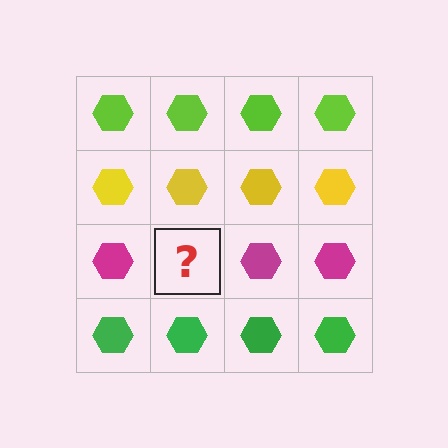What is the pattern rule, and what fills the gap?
The rule is that each row has a consistent color. The gap should be filled with a magenta hexagon.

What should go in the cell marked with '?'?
The missing cell should contain a magenta hexagon.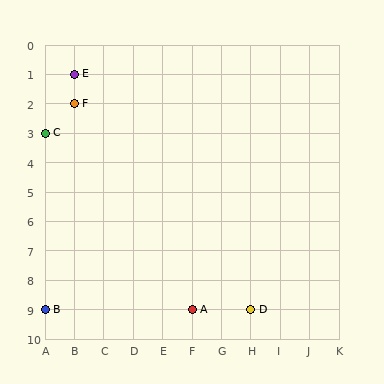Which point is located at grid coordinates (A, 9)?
Point B is at (A, 9).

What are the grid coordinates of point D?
Point D is at grid coordinates (H, 9).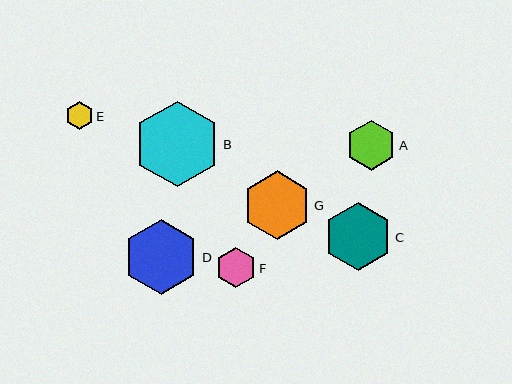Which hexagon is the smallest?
Hexagon E is the smallest with a size of approximately 28 pixels.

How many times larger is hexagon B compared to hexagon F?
Hexagon B is approximately 2.1 times the size of hexagon F.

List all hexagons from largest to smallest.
From largest to smallest: B, D, G, C, A, F, E.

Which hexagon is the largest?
Hexagon B is the largest with a size of approximately 85 pixels.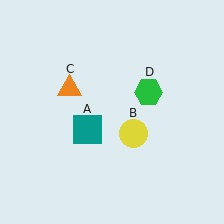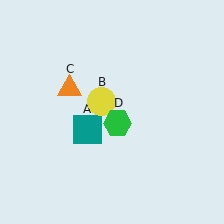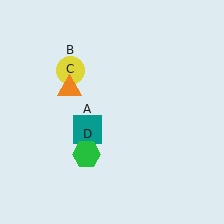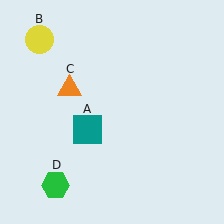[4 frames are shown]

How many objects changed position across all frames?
2 objects changed position: yellow circle (object B), green hexagon (object D).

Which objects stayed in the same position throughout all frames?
Teal square (object A) and orange triangle (object C) remained stationary.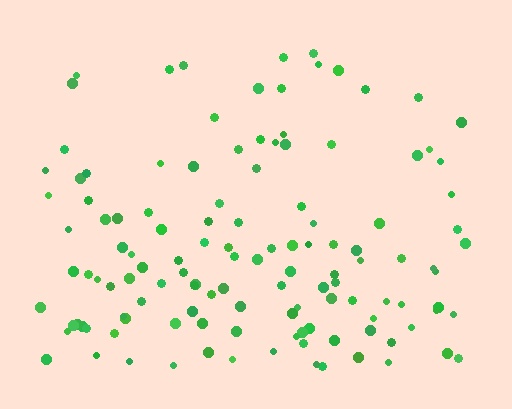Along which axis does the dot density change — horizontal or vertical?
Vertical.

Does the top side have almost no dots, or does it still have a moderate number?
Still a moderate number, just noticeably fewer than the bottom.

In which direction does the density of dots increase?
From top to bottom, with the bottom side densest.